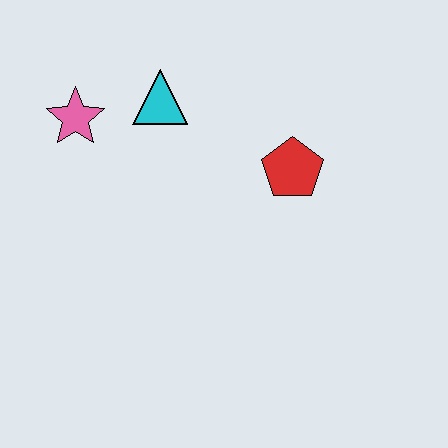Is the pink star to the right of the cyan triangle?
No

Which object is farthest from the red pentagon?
The pink star is farthest from the red pentagon.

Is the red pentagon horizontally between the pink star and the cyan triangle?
No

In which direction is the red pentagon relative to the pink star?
The red pentagon is to the right of the pink star.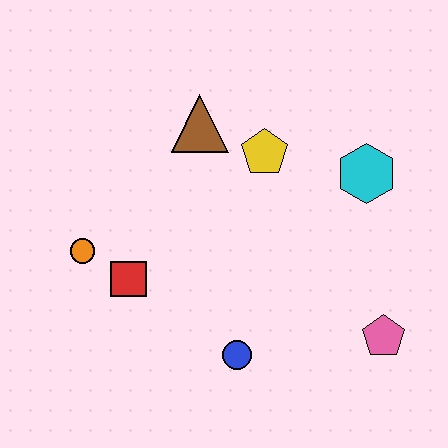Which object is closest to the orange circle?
The red square is closest to the orange circle.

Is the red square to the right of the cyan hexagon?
No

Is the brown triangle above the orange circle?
Yes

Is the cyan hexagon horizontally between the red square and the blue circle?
No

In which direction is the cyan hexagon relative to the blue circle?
The cyan hexagon is above the blue circle.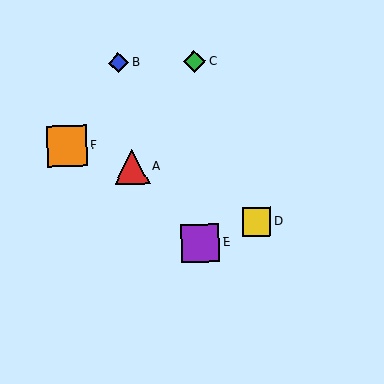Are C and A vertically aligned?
No, C is at x≈194 and A is at x≈132.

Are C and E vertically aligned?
Yes, both are at x≈194.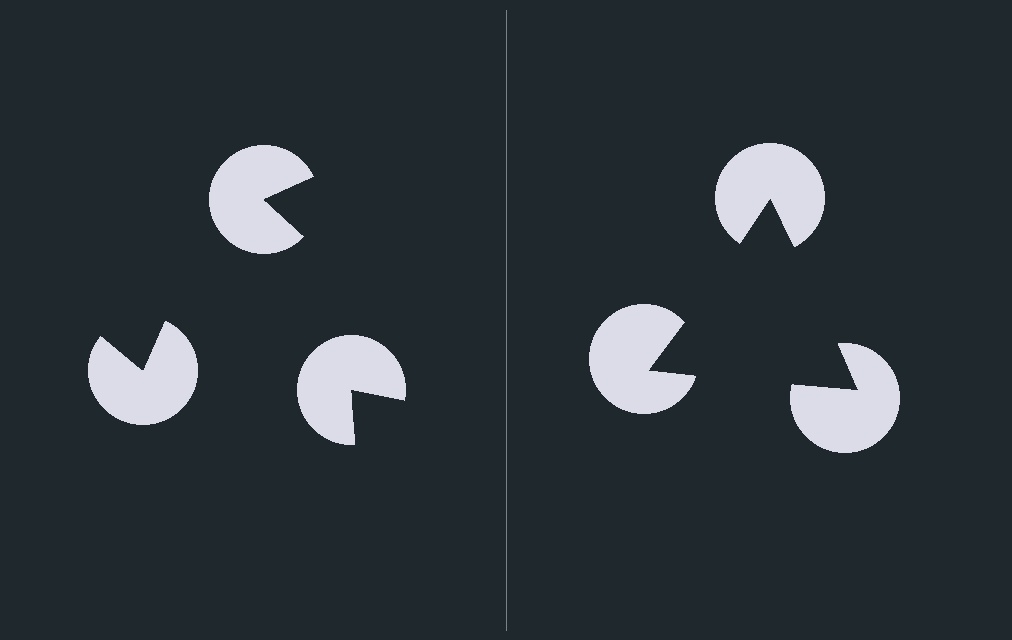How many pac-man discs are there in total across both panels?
6 — 3 on each side.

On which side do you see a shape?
An illusory triangle appears on the right side. On the left side the wedge cuts are rotated, so no coherent shape forms.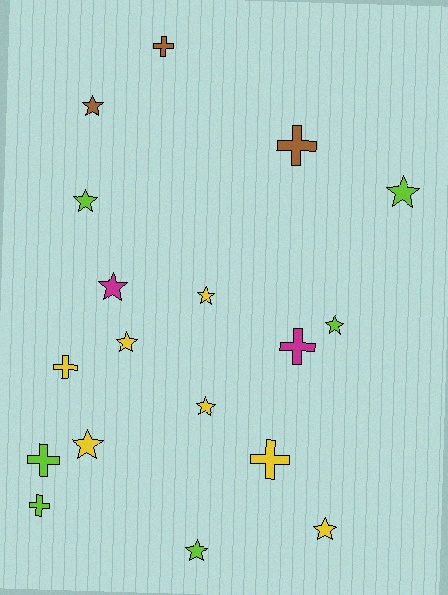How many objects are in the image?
There are 18 objects.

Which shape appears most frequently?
Star, with 11 objects.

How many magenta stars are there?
There is 1 magenta star.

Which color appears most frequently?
Yellow, with 7 objects.